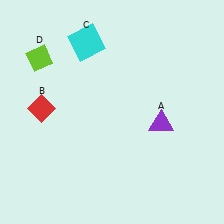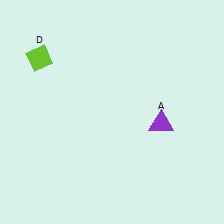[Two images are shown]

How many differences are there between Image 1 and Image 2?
There are 2 differences between the two images.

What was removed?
The cyan square (C), the red diamond (B) were removed in Image 2.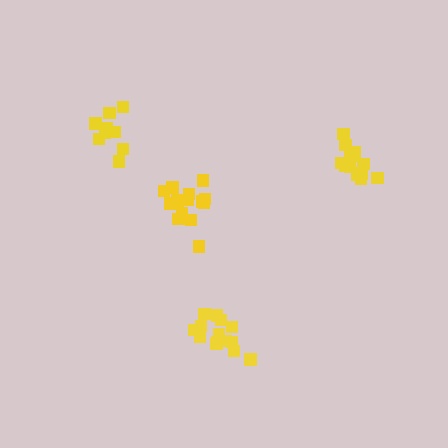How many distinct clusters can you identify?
There are 4 distinct clusters.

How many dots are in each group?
Group 1: 13 dots, Group 2: 9 dots, Group 3: 14 dots, Group 4: 14 dots (50 total).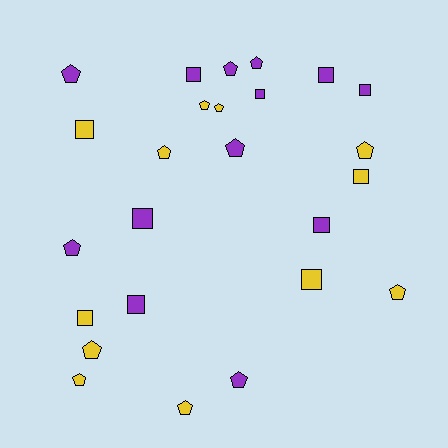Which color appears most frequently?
Purple, with 13 objects.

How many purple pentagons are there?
There are 6 purple pentagons.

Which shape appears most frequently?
Pentagon, with 14 objects.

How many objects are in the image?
There are 25 objects.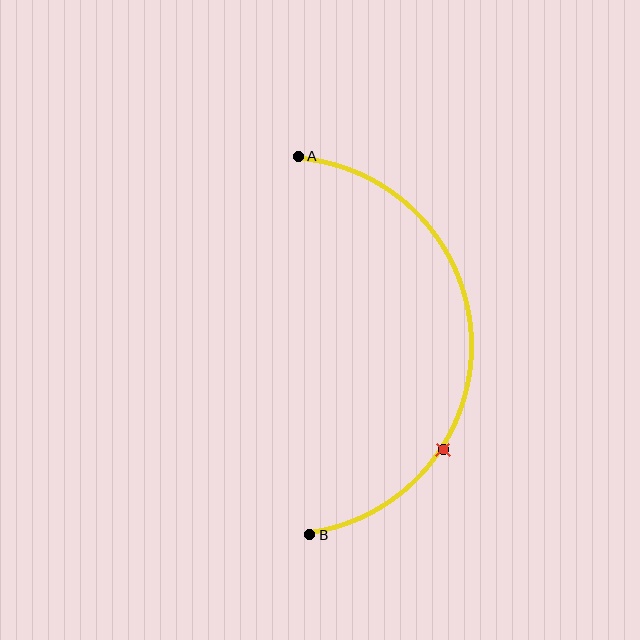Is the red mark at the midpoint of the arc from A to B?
No. The red mark lies on the arc but is closer to endpoint B. The arc midpoint would be at the point on the curve equidistant along the arc from both A and B.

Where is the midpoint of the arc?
The arc midpoint is the point on the curve farthest from the straight line joining A and B. It sits to the right of that line.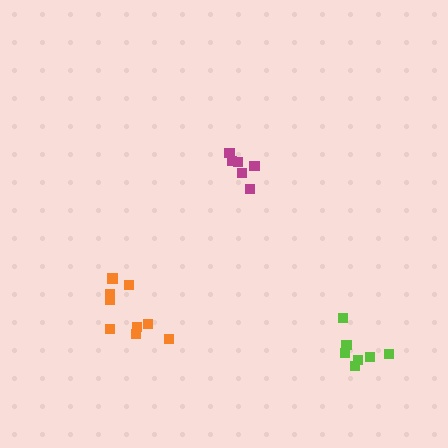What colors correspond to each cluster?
The clusters are colored: lime, orange, magenta.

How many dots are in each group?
Group 1: 7 dots, Group 2: 9 dots, Group 3: 6 dots (22 total).